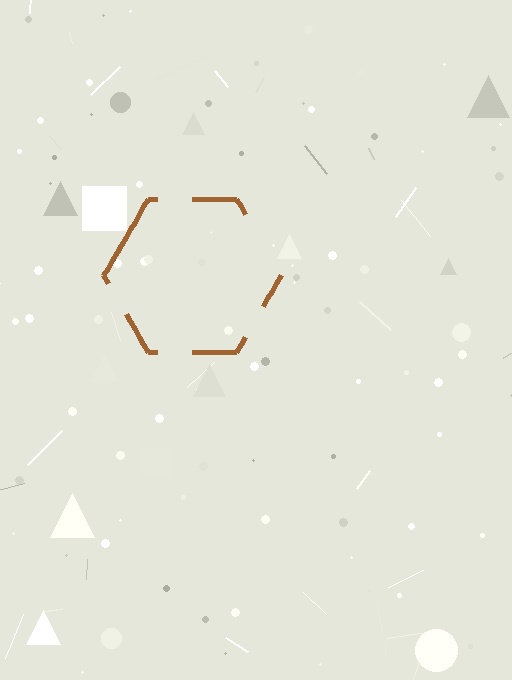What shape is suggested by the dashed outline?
The dashed outline suggests a hexagon.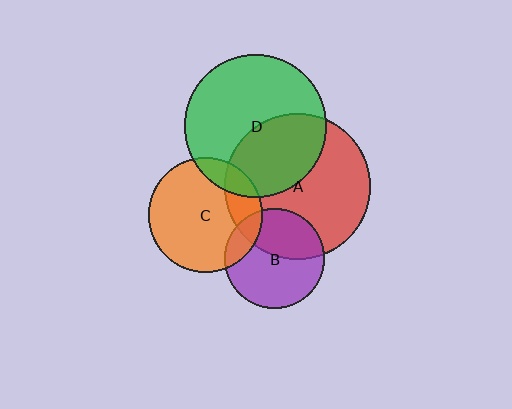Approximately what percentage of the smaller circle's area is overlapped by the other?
Approximately 40%.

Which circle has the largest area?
Circle A (red).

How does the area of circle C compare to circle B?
Approximately 1.3 times.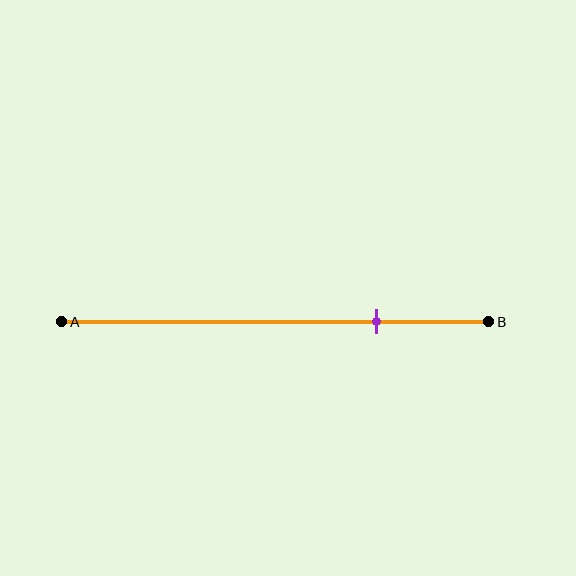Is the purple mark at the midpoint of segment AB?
No, the mark is at about 75% from A, not at the 50% midpoint.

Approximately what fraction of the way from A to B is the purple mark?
The purple mark is approximately 75% of the way from A to B.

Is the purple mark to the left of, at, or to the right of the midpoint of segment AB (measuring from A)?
The purple mark is to the right of the midpoint of segment AB.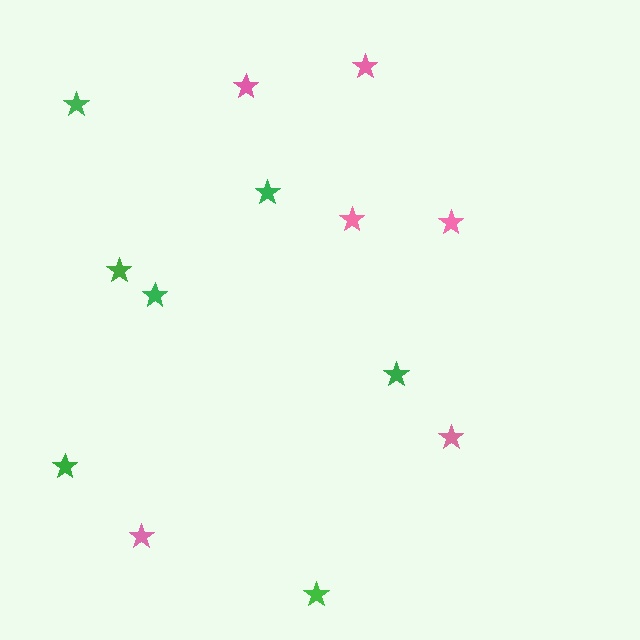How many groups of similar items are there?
There are 2 groups: one group of pink stars (6) and one group of green stars (7).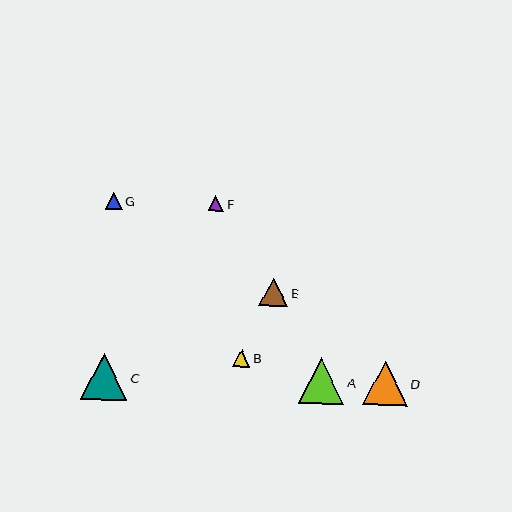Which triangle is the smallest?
Triangle F is the smallest with a size of approximately 15 pixels.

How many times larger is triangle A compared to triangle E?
Triangle A is approximately 1.6 times the size of triangle E.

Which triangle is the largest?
Triangle C is the largest with a size of approximately 47 pixels.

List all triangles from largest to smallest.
From largest to smallest: C, A, D, E, G, B, F.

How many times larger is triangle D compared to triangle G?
Triangle D is approximately 2.6 times the size of triangle G.